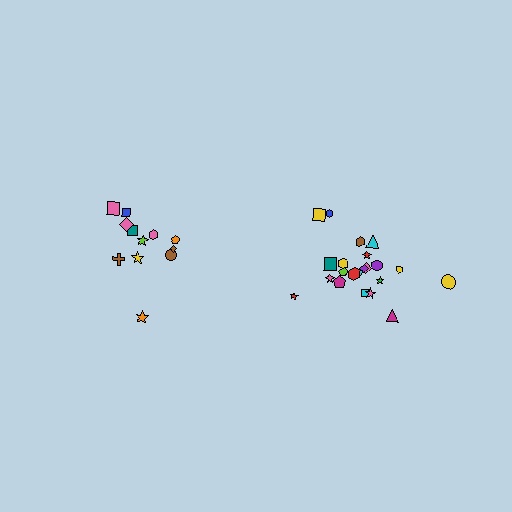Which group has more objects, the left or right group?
The right group.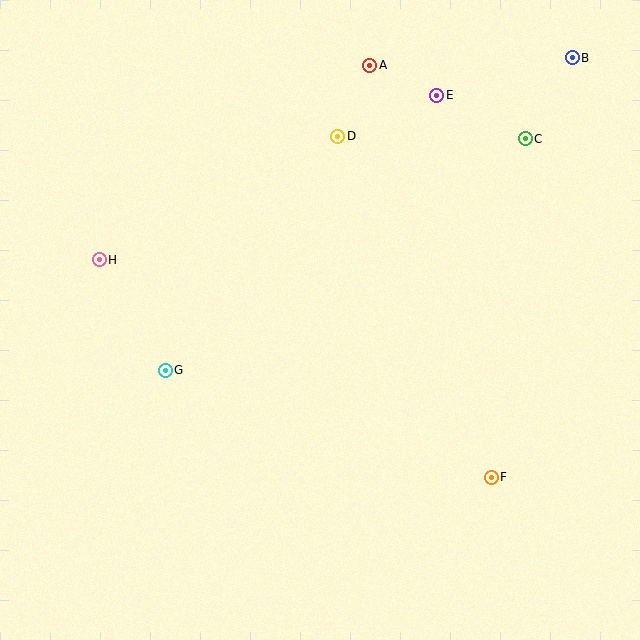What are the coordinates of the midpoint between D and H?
The midpoint between D and H is at (219, 198).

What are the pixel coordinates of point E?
Point E is at (437, 95).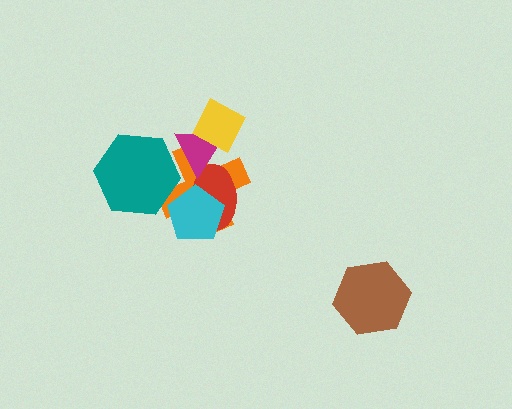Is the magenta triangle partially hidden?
Yes, it is partially covered by another shape.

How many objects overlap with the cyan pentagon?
2 objects overlap with the cyan pentagon.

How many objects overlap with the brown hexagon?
0 objects overlap with the brown hexagon.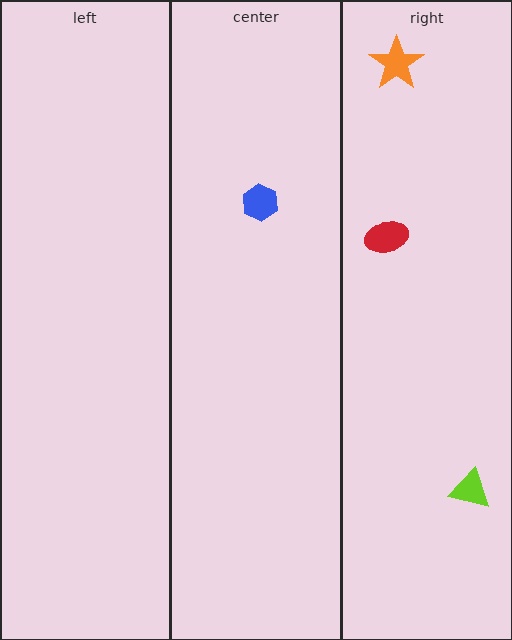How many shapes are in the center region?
1.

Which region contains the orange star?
The right region.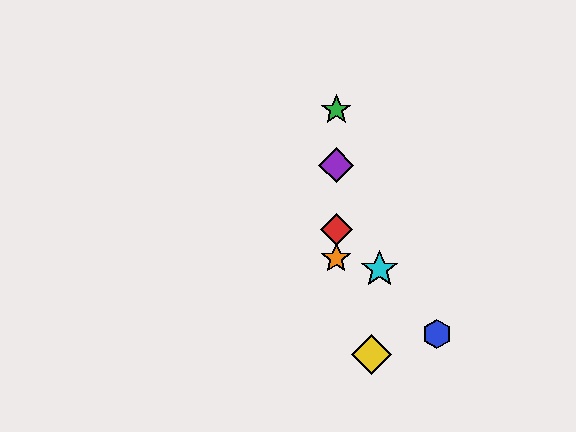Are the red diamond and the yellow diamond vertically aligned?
No, the red diamond is at x≈336 and the yellow diamond is at x≈372.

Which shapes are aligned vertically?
The red diamond, the green star, the purple diamond, the orange star are aligned vertically.